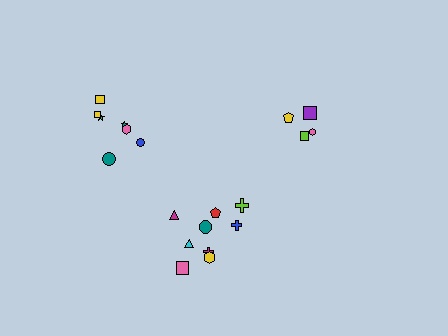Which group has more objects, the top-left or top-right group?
The top-left group.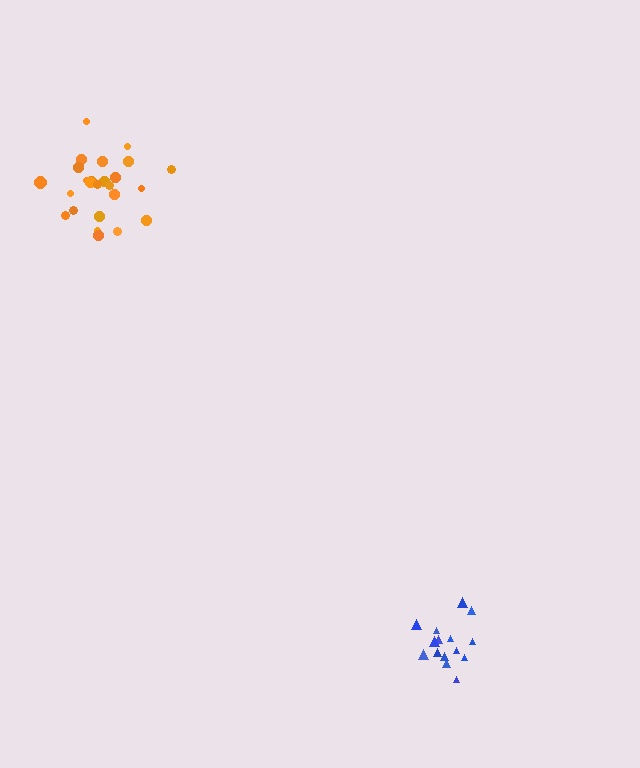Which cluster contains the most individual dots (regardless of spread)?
Orange (25).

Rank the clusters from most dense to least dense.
orange, blue.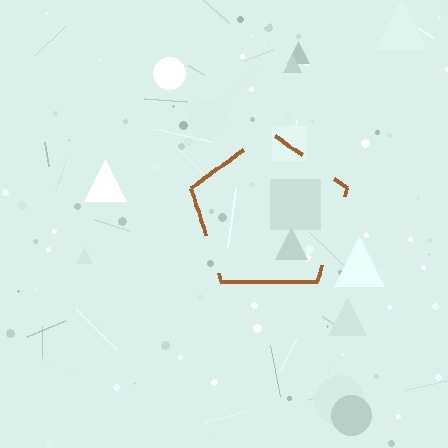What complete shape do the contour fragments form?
The contour fragments form a pentagon.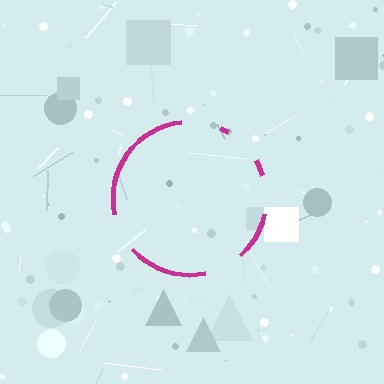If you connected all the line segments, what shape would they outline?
They would outline a circle.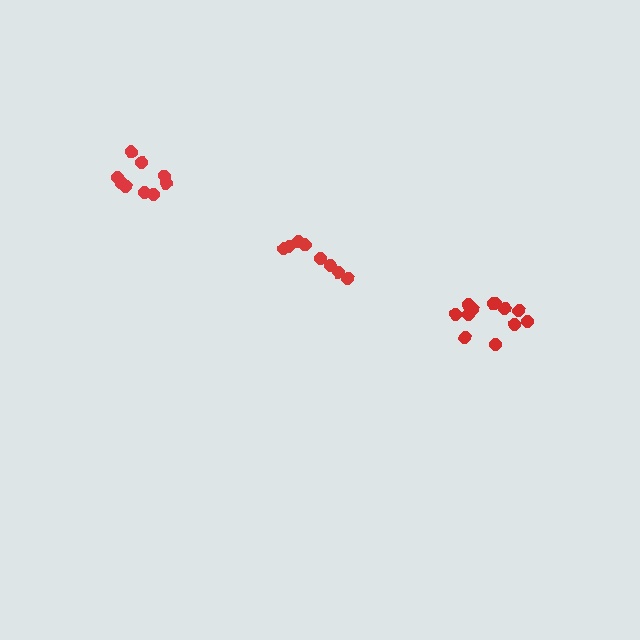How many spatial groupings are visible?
There are 3 spatial groupings.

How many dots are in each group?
Group 1: 9 dots, Group 2: 8 dots, Group 3: 12 dots (29 total).